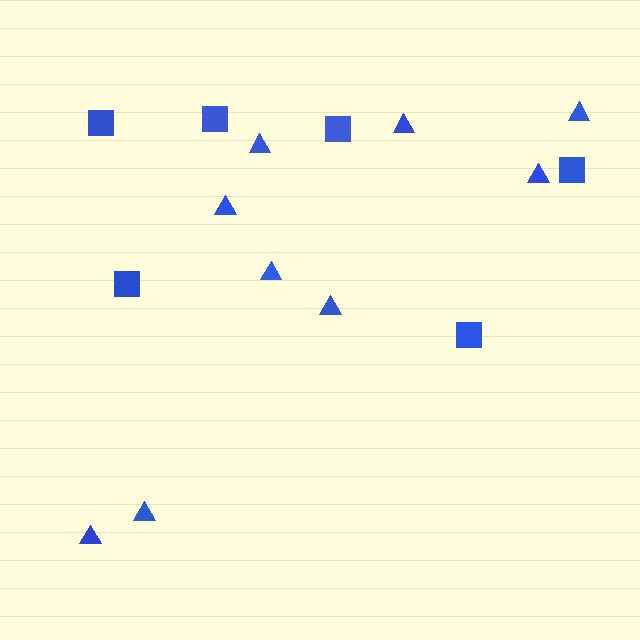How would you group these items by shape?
There are 2 groups: one group of triangles (9) and one group of squares (6).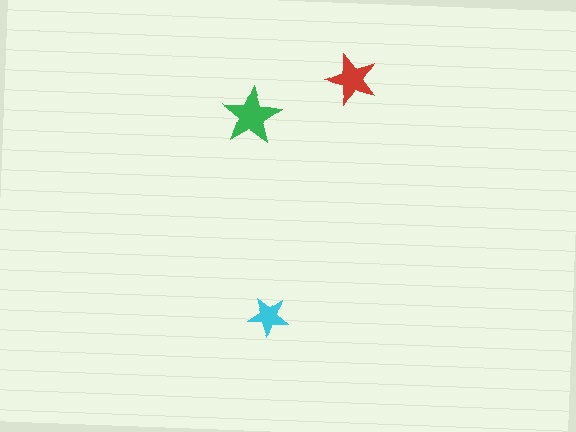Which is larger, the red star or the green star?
The green one.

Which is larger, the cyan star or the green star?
The green one.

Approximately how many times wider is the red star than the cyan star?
About 1.5 times wider.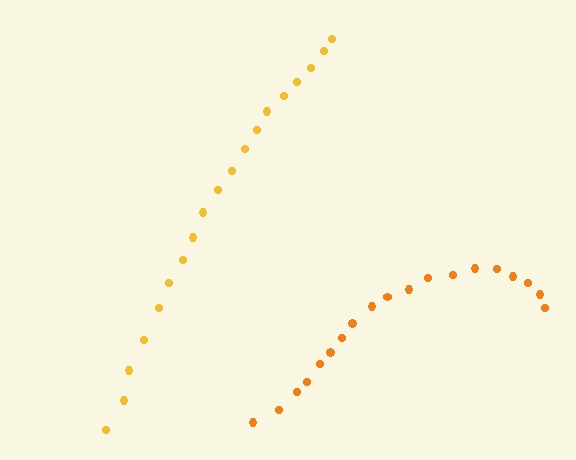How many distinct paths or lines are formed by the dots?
There are 2 distinct paths.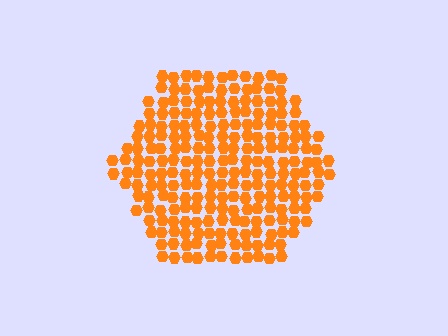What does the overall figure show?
The overall figure shows a hexagon.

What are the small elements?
The small elements are hexagons.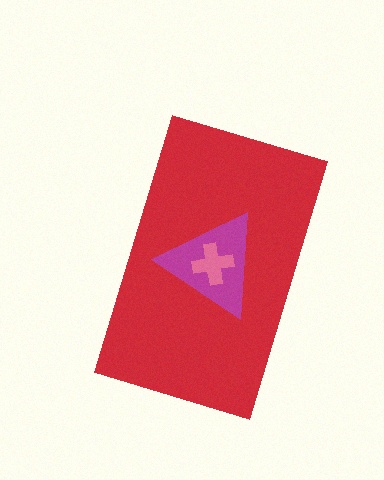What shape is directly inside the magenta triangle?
The pink cross.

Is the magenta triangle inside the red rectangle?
Yes.